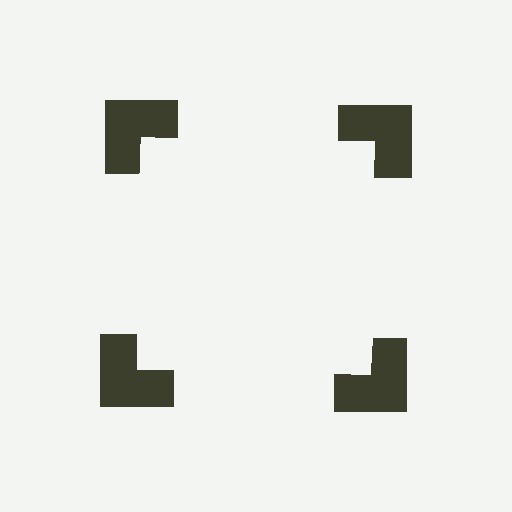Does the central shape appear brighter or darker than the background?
It typically appears slightly brighter than the background, even though no actual brightness change is drawn.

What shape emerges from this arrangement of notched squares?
An illusory square — its edges are inferred from the aligned wedge cuts in the notched squares, not physically drawn.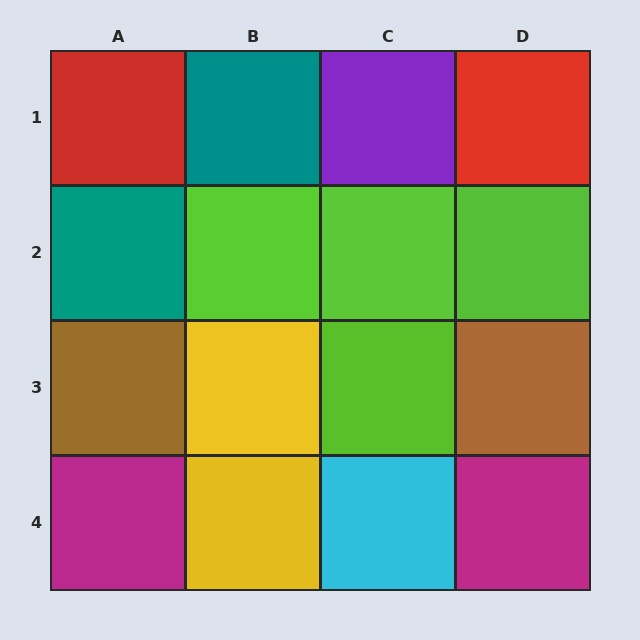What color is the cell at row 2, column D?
Lime.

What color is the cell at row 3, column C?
Lime.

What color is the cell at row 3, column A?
Brown.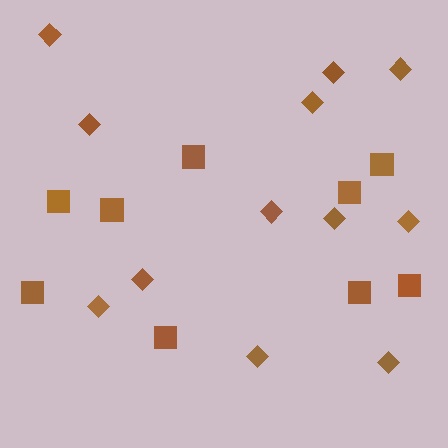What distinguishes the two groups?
There are 2 groups: one group of diamonds (12) and one group of squares (9).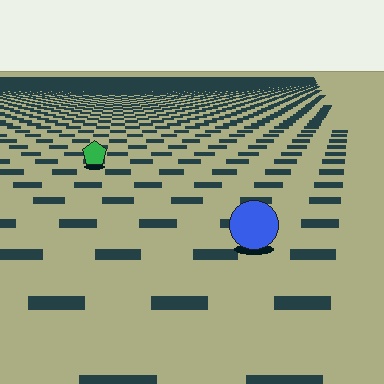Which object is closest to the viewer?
The blue circle is closest. The texture marks near it are larger and more spread out.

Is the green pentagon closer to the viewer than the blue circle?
No. The blue circle is closer — you can tell from the texture gradient: the ground texture is coarser near it.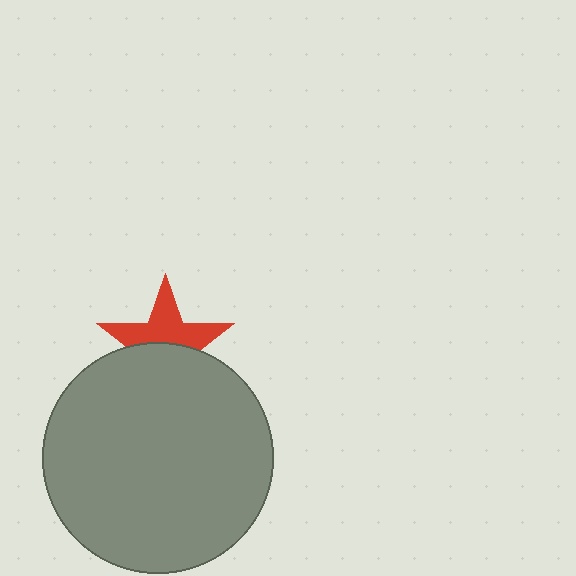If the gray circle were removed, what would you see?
You would see the complete red star.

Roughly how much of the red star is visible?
About half of it is visible (roughly 51%).